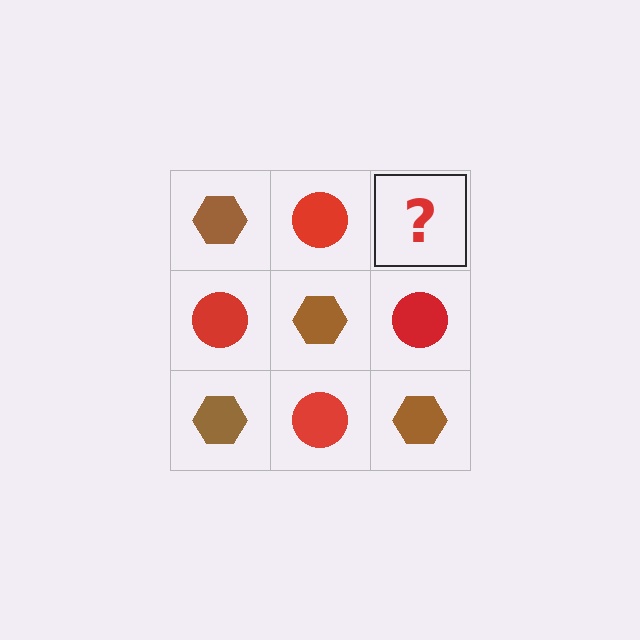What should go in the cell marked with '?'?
The missing cell should contain a brown hexagon.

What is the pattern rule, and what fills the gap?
The rule is that it alternates brown hexagon and red circle in a checkerboard pattern. The gap should be filled with a brown hexagon.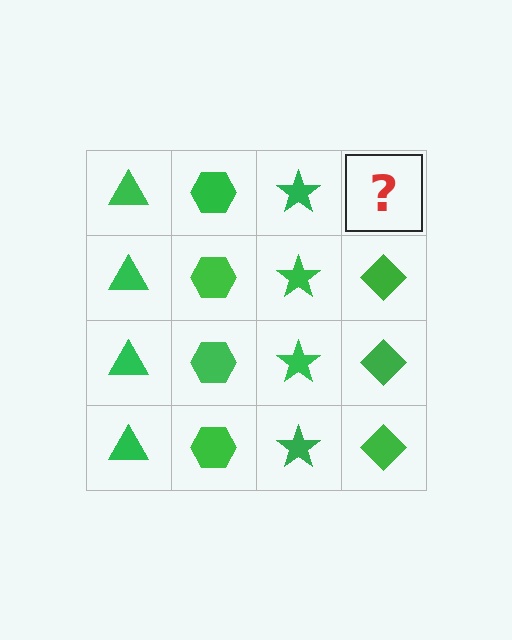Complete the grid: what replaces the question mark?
The question mark should be replaced with a green diamond.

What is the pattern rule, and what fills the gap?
The rule is that each column has a consistent shape. The gap should be filled with a green diamond.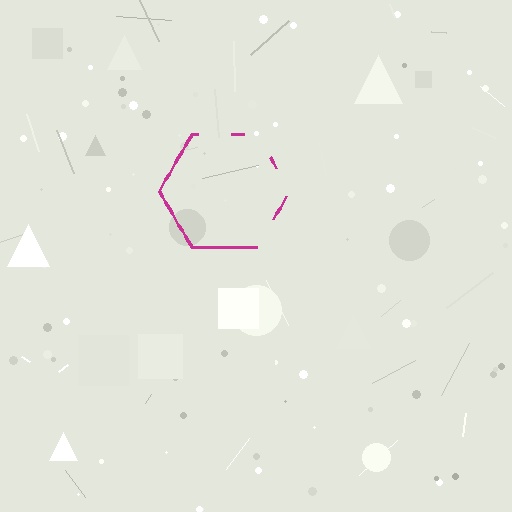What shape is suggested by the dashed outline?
The dashed outline suggests a hexagon.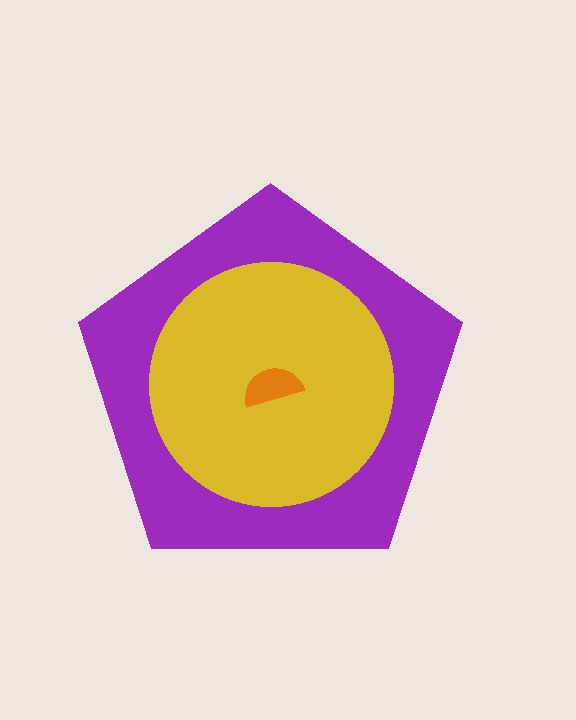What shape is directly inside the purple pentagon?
The yellow circle.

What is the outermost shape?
The purple pentagon.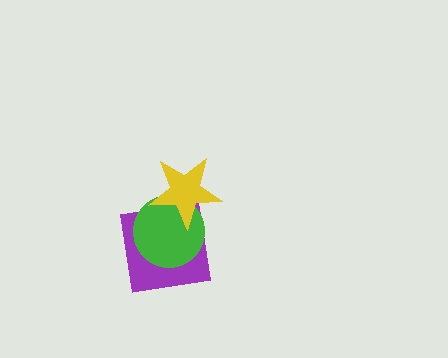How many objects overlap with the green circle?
2 objects overlap with the green circle.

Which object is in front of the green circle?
The yellow star is in front of the green circle.